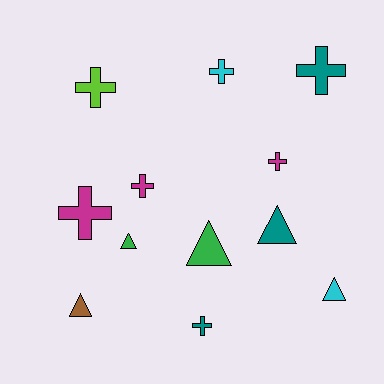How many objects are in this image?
There are 12 objects.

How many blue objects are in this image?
There are no blue objects.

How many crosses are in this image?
There are 7 crosses.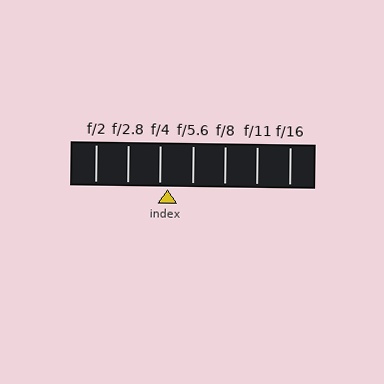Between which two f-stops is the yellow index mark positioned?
The index mark is between f/4 and f/5.6.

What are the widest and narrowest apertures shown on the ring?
The widest aperture shown is f/2 and the narrowest is f/16.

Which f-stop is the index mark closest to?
The index mark is closest to f/4.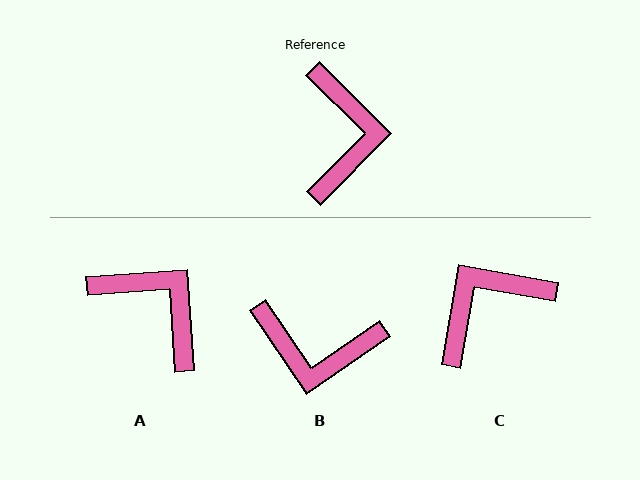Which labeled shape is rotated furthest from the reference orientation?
C, about 125 degrees away.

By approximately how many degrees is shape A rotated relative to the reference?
Approximately 49 degrees counter-clockwise.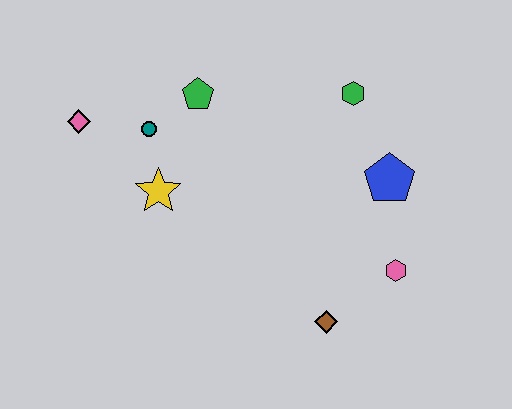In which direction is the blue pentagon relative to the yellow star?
The blue pentagon is to the right of the yellow star.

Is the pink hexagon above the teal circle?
No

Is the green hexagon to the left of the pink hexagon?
Yes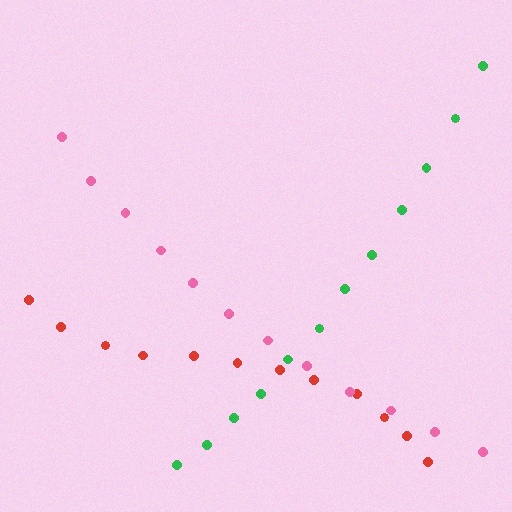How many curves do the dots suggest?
There are 3 distinct paths.